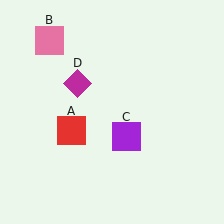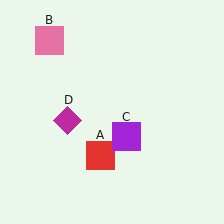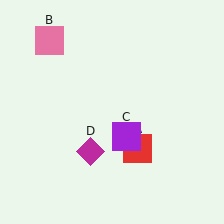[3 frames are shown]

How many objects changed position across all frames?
2 objects changed position: red square (object A), magenta diamond (object D).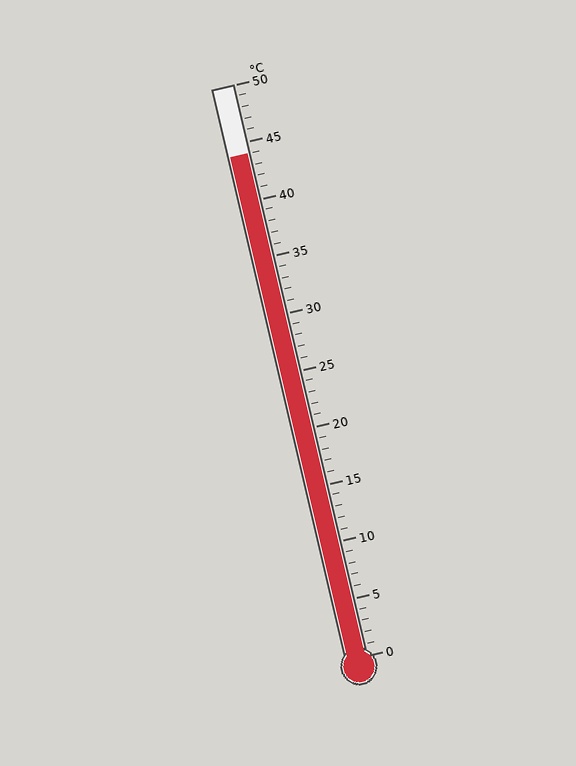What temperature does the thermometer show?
The thermometer shows approximately 44°C.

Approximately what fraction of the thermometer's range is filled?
The thermometer is filled to approximately 90% of its range.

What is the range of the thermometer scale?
The thermometer scale ranges from 0°C to 50°C.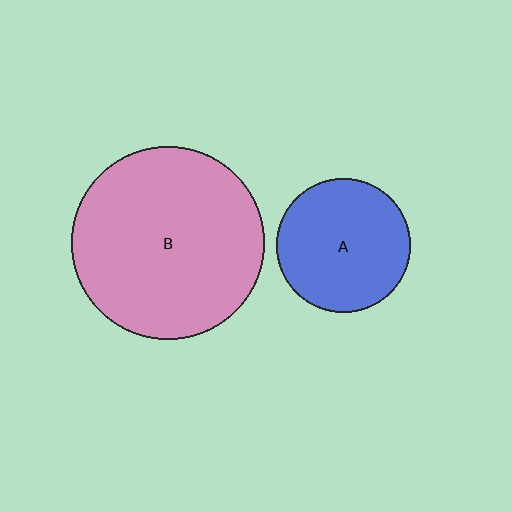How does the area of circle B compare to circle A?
Approximately 2.1 times.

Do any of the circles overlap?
No, none of the circles overlap.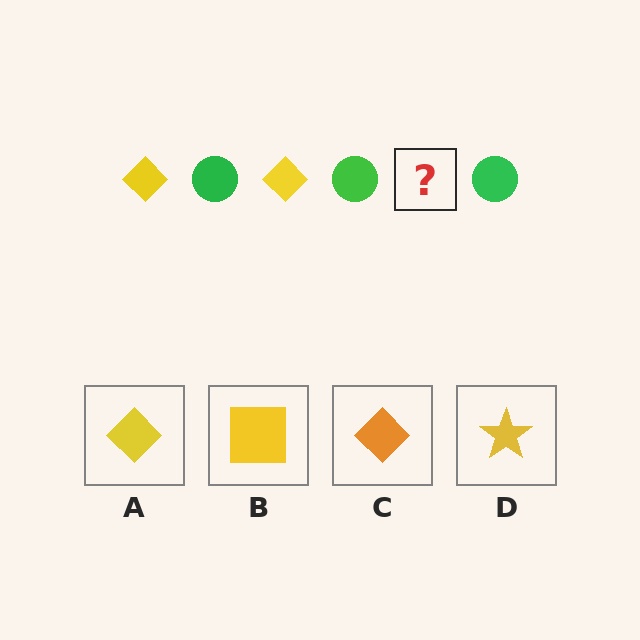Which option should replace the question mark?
Option A.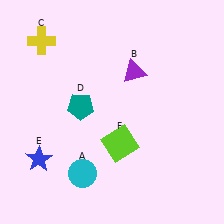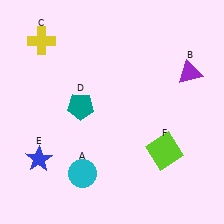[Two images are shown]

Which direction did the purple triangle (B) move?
The purple triangle (B) moved right.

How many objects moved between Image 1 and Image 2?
2 objects moved between the two images.